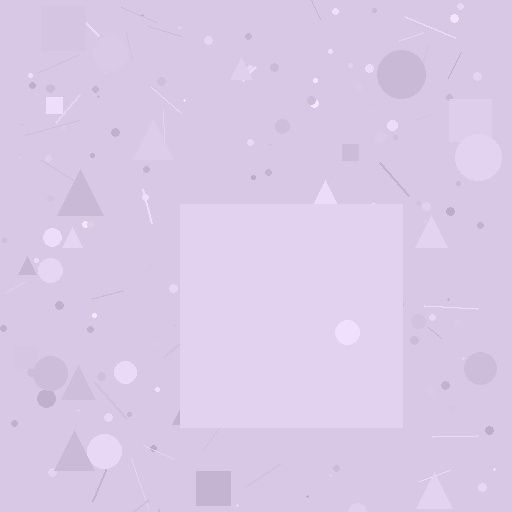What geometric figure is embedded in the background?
A square is embedded in the background.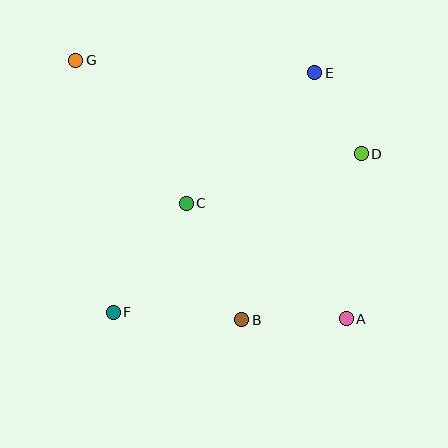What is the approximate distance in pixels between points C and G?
The distance between C and G is approximately 181 pixels.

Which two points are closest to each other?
Points D and E are closest to each other.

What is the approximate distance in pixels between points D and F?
The distance between D and F is approximately 294 pixels.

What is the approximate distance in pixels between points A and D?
The distance between A and D is approximately 166 pixels.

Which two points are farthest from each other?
Points A and G are farthest from each other.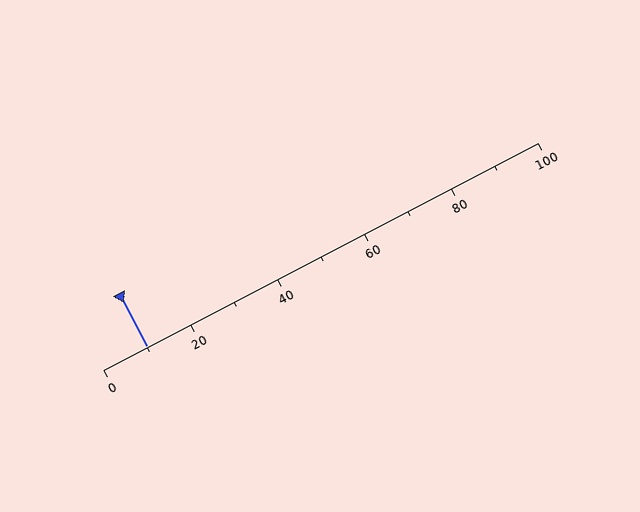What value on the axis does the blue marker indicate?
The marker indicates approximately 10.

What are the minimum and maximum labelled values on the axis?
The axis runs from 0 to 100.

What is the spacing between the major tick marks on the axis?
The major ticks are spaced 20 apart.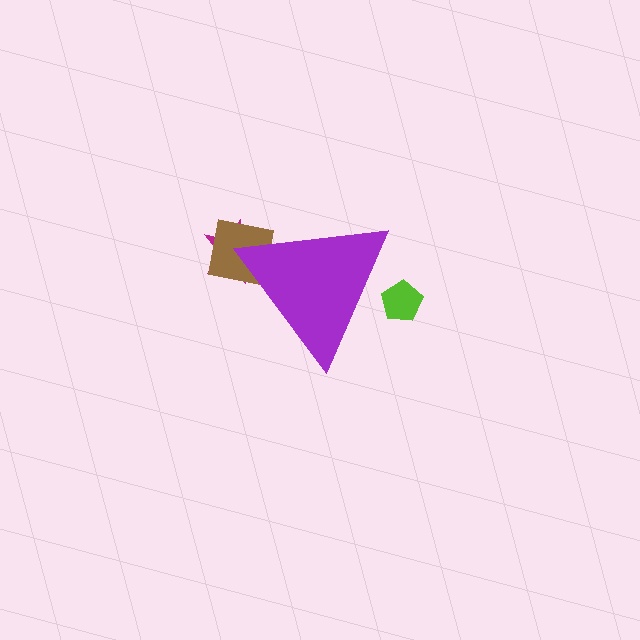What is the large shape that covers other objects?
A purple triangle.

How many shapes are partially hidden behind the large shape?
3 shapes are partially hidden.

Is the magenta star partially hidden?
Yes, the magenta star is partially hidden behind the purple triangle.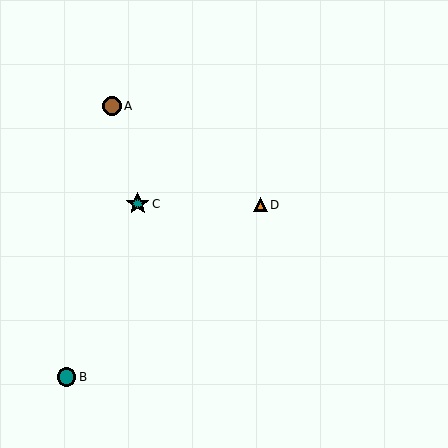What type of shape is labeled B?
Shape B is a teal circle.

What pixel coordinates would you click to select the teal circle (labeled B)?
Click at (66, 377) to select the teal circle B.